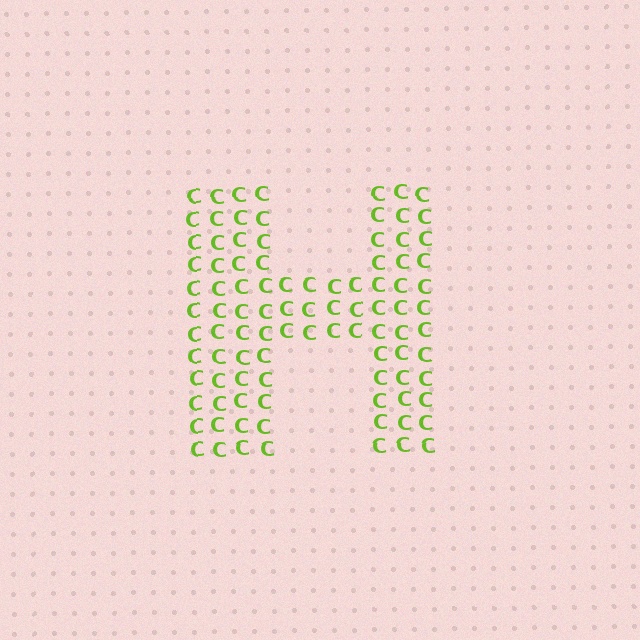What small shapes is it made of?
It is made of small letter C's.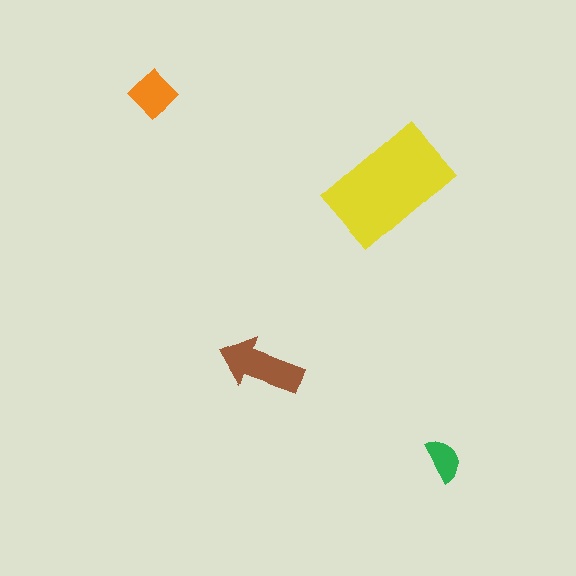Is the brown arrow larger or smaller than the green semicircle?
Larger.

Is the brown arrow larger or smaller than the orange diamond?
Larger.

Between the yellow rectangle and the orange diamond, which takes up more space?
The yellow rectangle.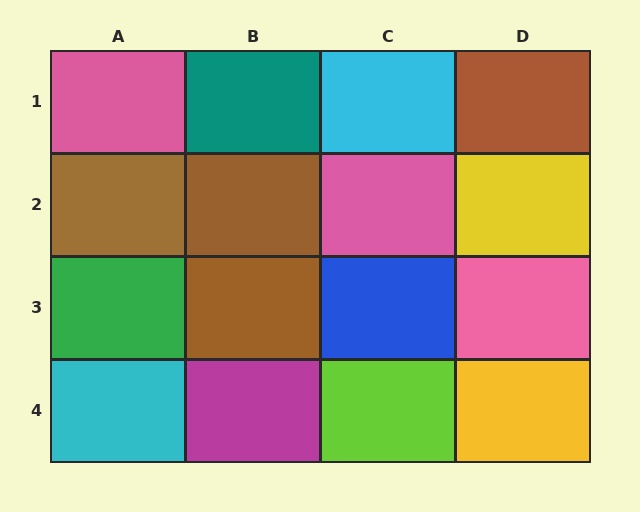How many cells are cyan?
2 cells are cyan.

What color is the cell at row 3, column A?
Green.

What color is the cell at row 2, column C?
Pink.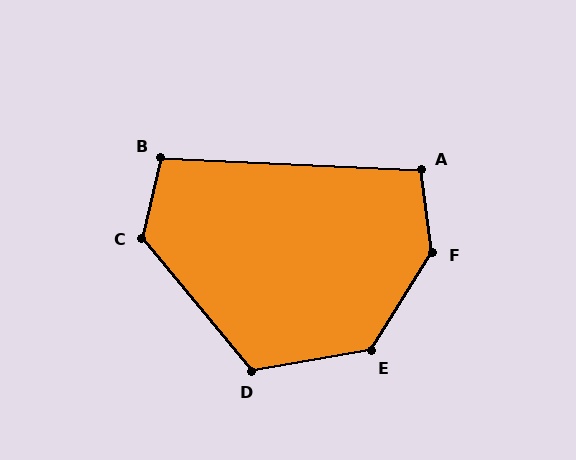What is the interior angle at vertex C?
Approximately 127 degrees (obtuse).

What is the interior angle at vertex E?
Approximately 132 degrees (obtuse).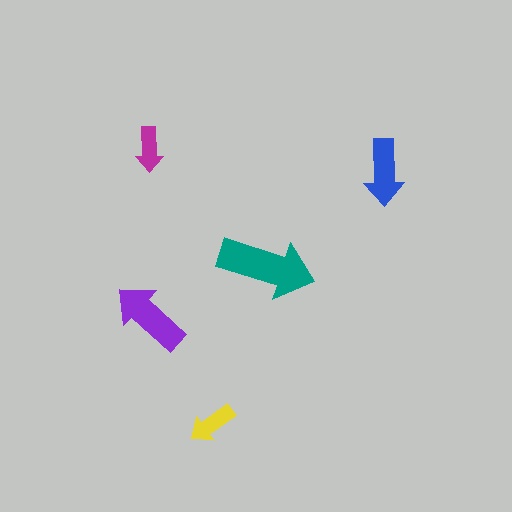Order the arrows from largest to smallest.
the teal one, the purple one, the blue one, the yellow one, the magenta one.